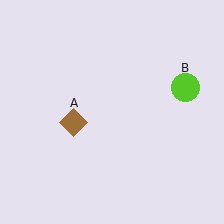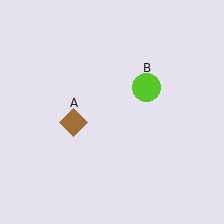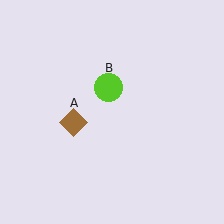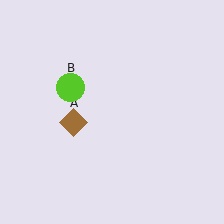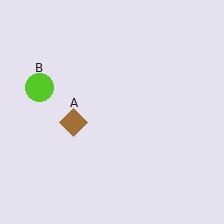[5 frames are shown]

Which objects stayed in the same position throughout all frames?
Brown diamond (object A) remained stationary.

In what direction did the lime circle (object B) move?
The lime circle (object B) moved left.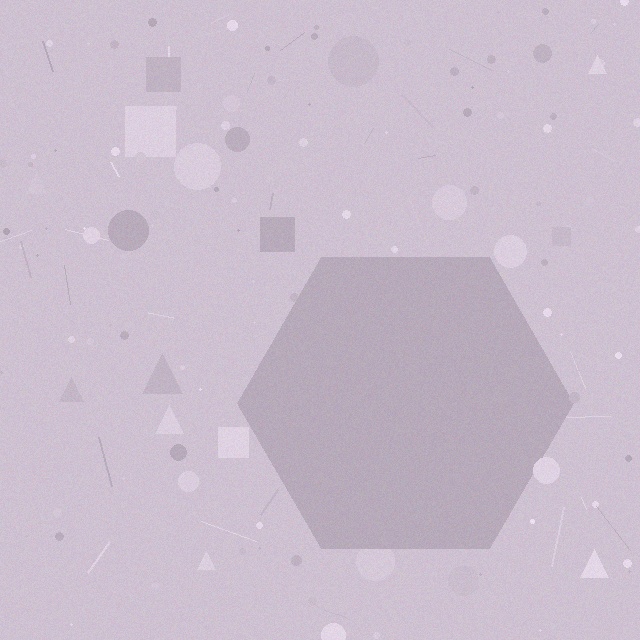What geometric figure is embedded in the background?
A hexagon is embedded in the background.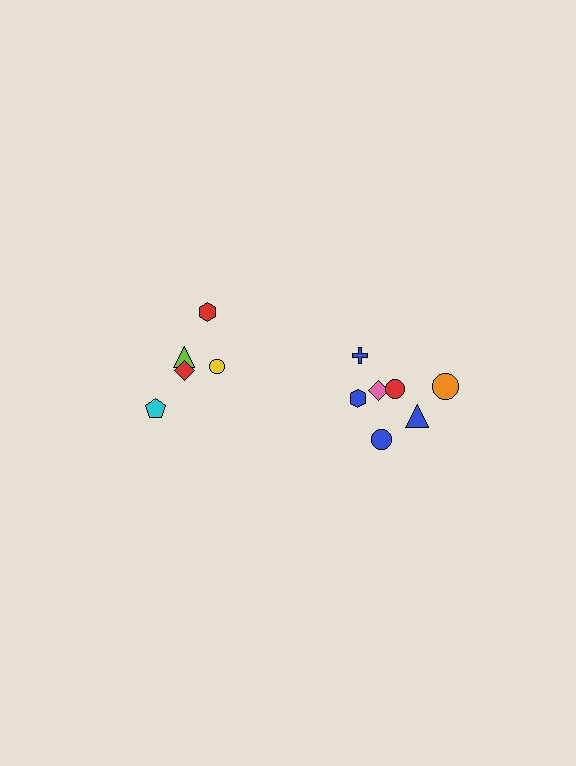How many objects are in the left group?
There are 5 objects.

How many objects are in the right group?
There are 7 objects.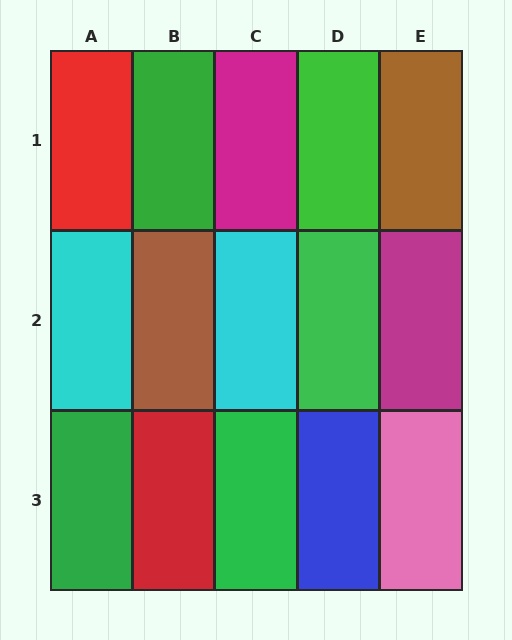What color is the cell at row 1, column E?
Brown.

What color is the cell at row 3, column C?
Green.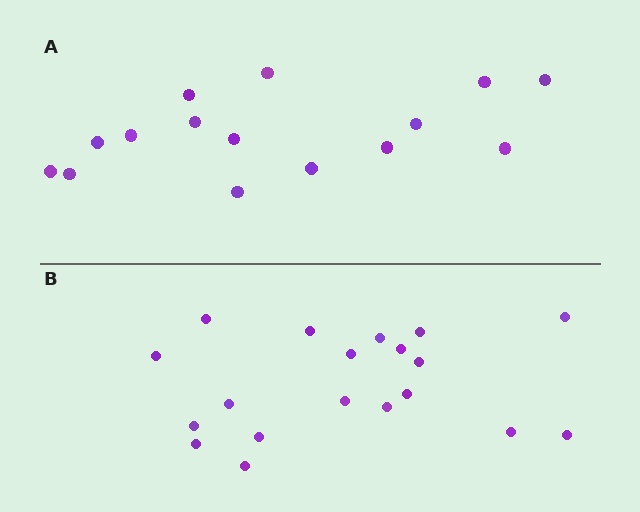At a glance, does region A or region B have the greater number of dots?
Region B (the bottom region) has more dots.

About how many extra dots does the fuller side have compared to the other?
Region B has about 4 more dots than region A.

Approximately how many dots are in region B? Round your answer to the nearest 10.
About 20 dots. (The exact count is 19, which rounds to 20.)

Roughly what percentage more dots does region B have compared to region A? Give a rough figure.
About 25% more.